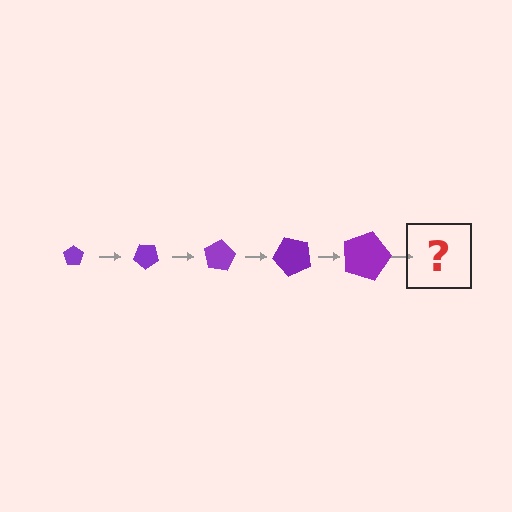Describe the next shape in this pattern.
It should be a pentagon, larger than the previous one and rotated 200 degrees from the start.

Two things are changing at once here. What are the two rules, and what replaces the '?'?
The two rules are that the pentagon grows larger each step and it rotates 40 degrees each step. The '?' should be a pentagon, larger than the previous one and rotated 200 degrees from the start.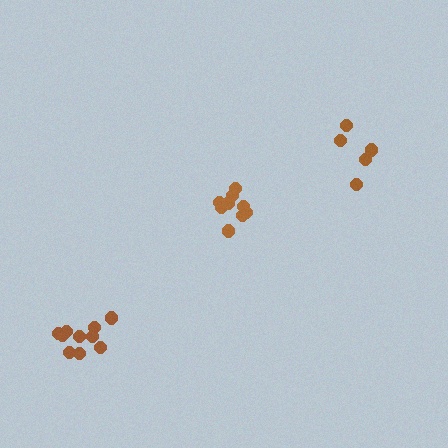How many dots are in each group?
Group 1: 10 dots, Group 2: 5 dots, Group 3: 10 dots (25 total).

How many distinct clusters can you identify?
There are 3 distinct clusters.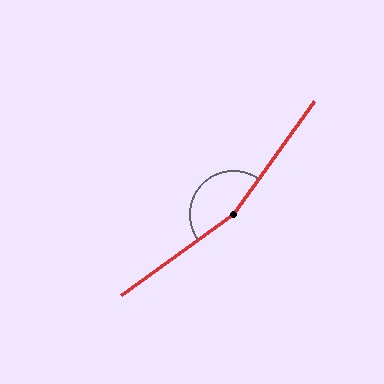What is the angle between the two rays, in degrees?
Approximately 162 degrees.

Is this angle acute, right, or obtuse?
It is obtuse.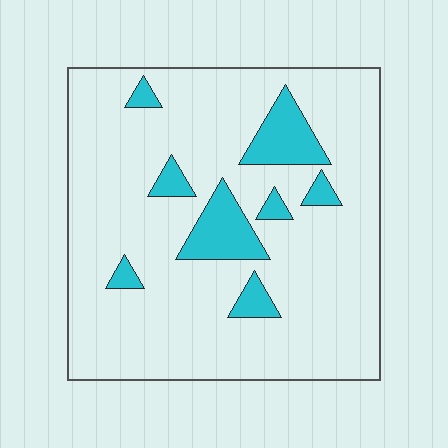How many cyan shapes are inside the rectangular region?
8.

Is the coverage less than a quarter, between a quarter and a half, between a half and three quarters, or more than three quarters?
Less than a quarter.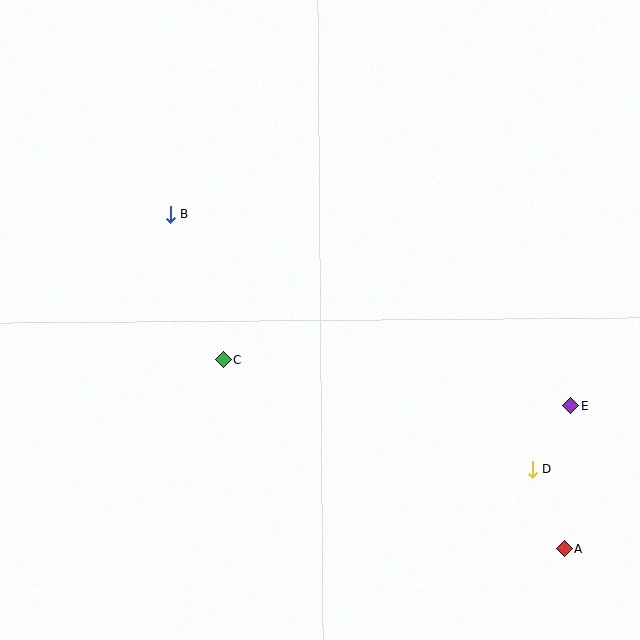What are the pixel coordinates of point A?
Point A is at (564, 549).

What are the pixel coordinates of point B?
Point B is at (170, 215).